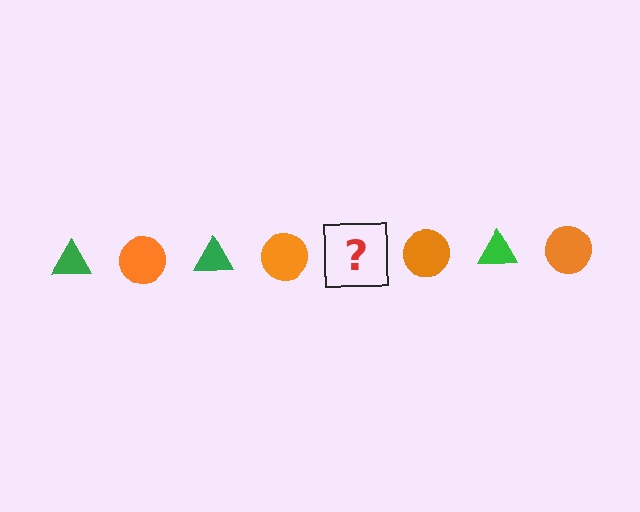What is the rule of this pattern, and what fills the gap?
The rule is that the pattern alternates between green triangle and orange circle. The gap should be filled with a green triangle.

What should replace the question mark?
The question mark should be replaced with a green triangle.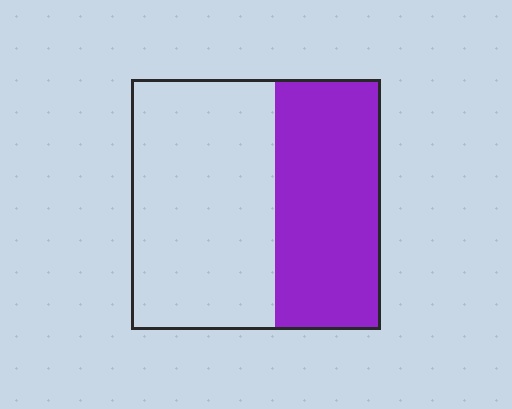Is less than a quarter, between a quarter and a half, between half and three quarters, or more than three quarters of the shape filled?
Between a quarter and a half.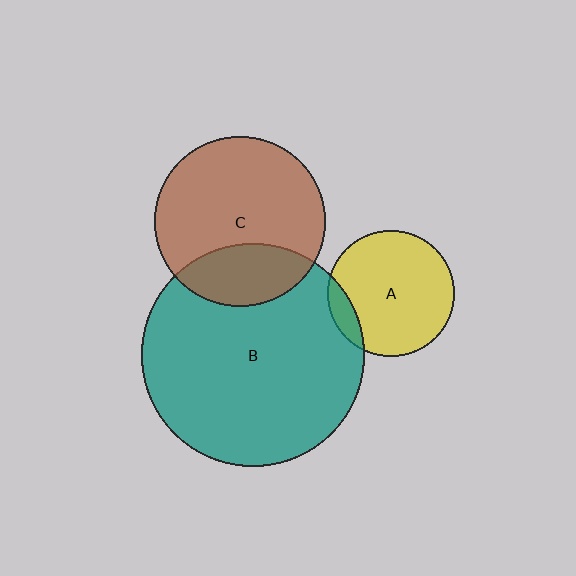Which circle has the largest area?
Circle B (teal).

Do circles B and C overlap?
Yes.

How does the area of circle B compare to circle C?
Approximately 1.7 times.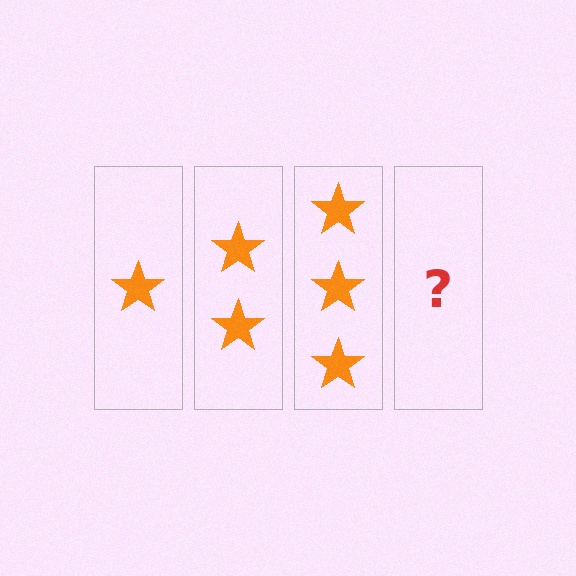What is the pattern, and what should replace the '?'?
The pattern is that each step adds one more star. The '?' should be 4 stars.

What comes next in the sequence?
The next element should be 4 stars.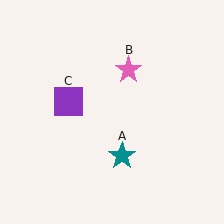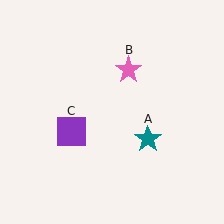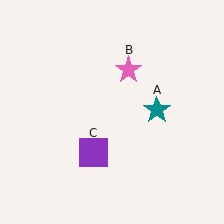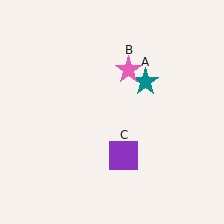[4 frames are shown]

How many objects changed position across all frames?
2 objects changed position: teal star (object A), purple square (object C).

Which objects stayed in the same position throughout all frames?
Pink star (object B) remained stationary.